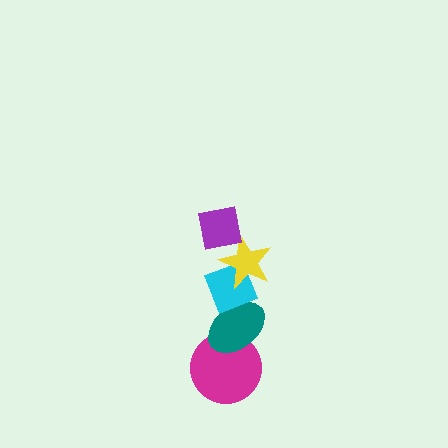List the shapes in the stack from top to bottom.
From top to bottom: the purple square, the yellow star, the cyan diamond, the teal ellipse, the magenta circle.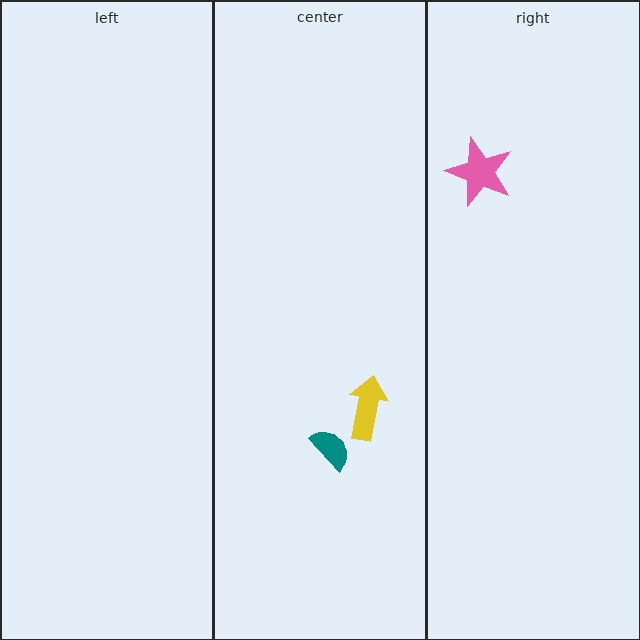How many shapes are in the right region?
1.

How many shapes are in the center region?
2.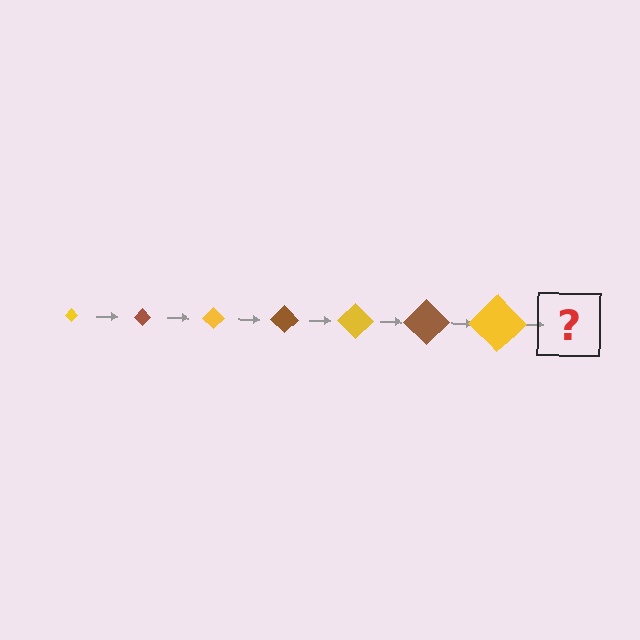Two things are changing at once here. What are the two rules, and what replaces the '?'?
The two rules are that the diamond grows larger each step and the color cycles through yellow and brown. The '?' should be a brown diamond, larger than the previous one.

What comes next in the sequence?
The next element should be a brown diamond, larger than the previous one.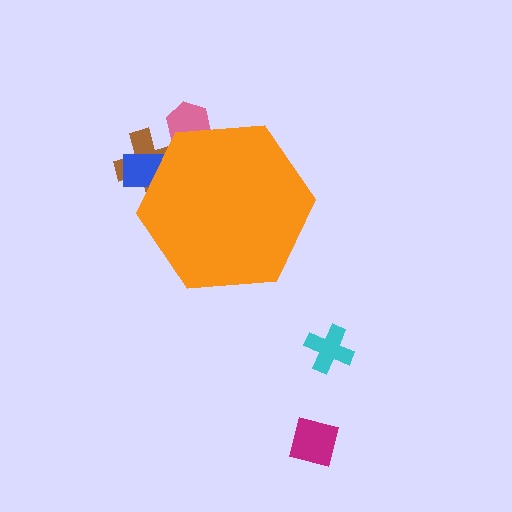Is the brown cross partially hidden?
Yes, the brown cross is partially hidden behind the orange hexagon.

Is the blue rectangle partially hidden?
Yes, the blue rectangle is partially hidden behind the orange hexagon.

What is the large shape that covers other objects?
An orange hexagon.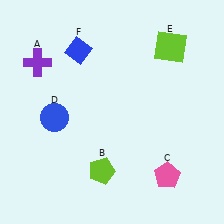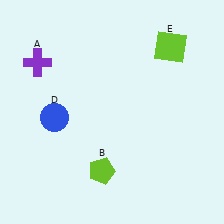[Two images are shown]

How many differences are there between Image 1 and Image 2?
There are 2 differences between the two images.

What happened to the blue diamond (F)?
The blue diamond (F) was removed in Image 2. It was in the top-left area of Image 1.